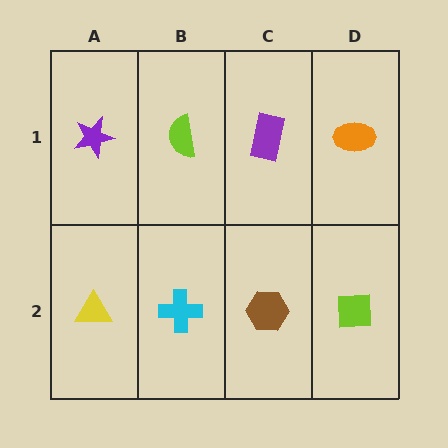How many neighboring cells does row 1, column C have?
3.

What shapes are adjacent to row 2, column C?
A purple rectangle (row 1, column C), a cyan cross (row 2, column B), a lime square (row 2, column D).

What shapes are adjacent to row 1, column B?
A cyan cross (row 2, column B), a purple star (row 1, column A), a purple rectangle (row 1, column C).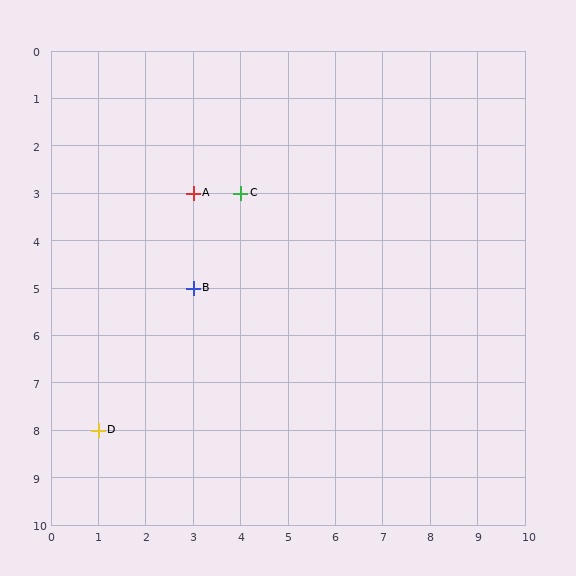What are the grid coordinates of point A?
Point A is at grid coordinates (3, 3).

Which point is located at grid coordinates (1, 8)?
Point D is at (1, 8).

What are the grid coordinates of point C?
Point C is at grid coordinates (4, 3).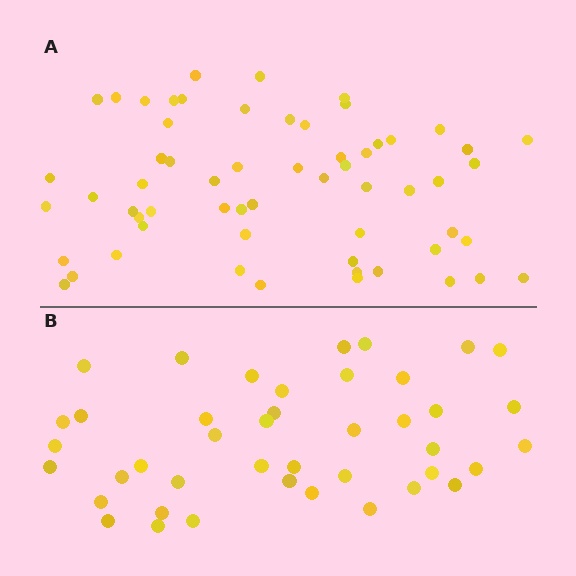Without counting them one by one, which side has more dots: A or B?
Region A (the top region) has more dots.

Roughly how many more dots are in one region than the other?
Region A has approximately 20 more dots than region B.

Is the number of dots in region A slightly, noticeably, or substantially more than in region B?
Region A has noticeably more, but not dramatically so. The ratio is roughly 1.4 to 1.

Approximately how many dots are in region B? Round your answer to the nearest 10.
About 40 dots. (The exact count is 42, which rounds to 40.)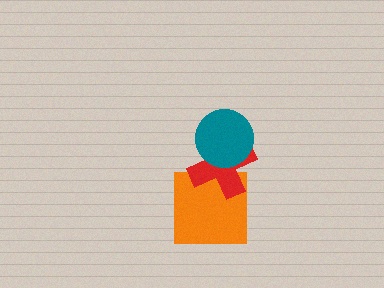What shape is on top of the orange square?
The red cross is on top of the orange square.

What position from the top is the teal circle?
The teal circle is 1st from the top.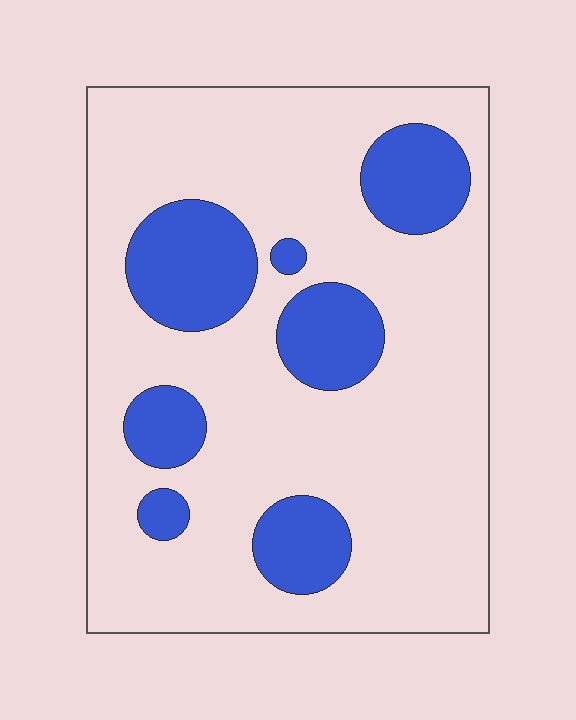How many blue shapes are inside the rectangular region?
7.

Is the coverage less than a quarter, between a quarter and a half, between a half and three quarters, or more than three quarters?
Less than a quarter.